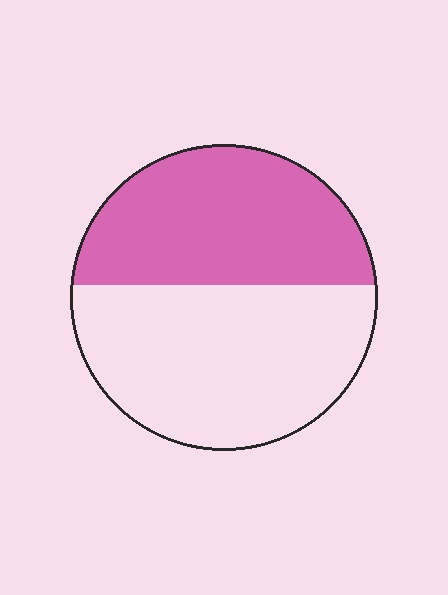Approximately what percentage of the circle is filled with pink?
Approximately 45%.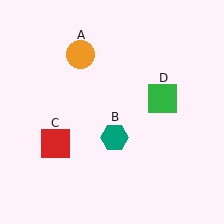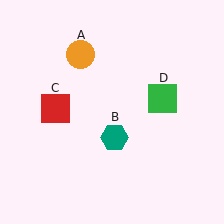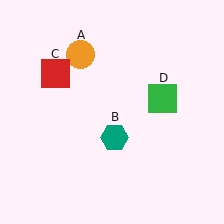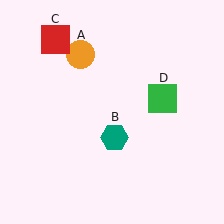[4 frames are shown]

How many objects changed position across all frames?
1 object changed position: red square (object C).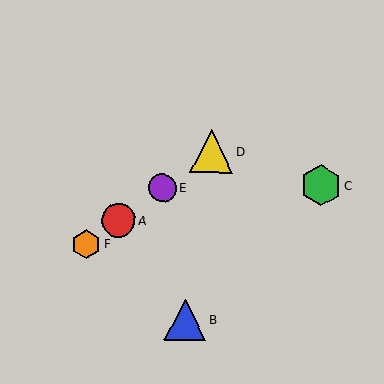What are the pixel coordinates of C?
Object C is at (321, 186).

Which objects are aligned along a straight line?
Objects A, D, E, F are aligned along a straight line.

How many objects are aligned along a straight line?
4 objects (A, D, E, F) are aligned along a straight line.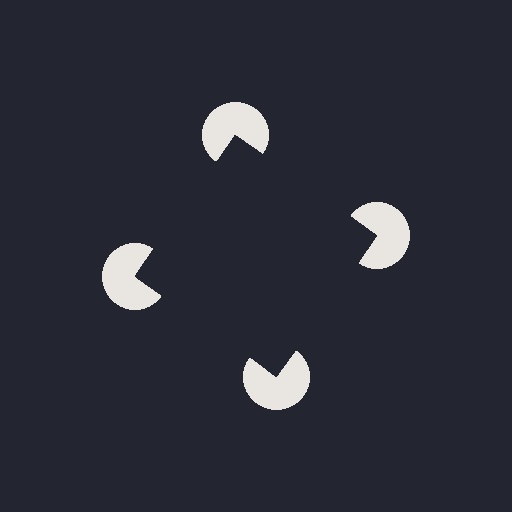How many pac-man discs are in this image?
There are 4 — one at each vertex of the illusory square.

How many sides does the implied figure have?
4 sides.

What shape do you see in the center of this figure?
An illusory square — its edges are inferred from the aligned wedge cuts in the pac-man discs, not physically drawn.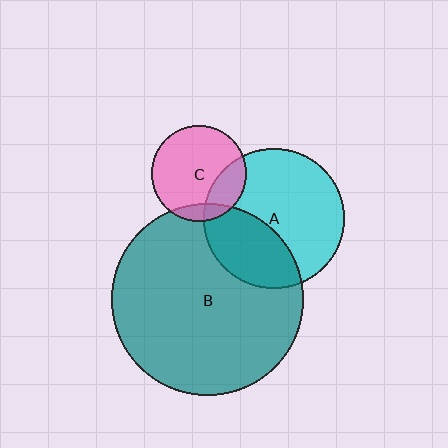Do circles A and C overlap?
Yes.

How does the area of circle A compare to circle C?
Approximately 2.2 times.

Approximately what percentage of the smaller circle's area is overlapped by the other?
Approximately 20%.